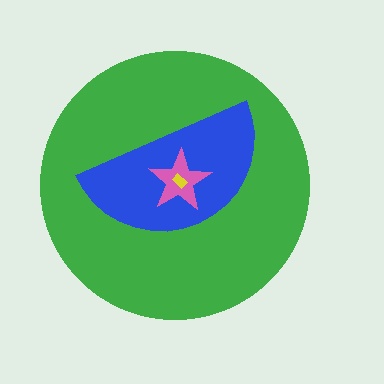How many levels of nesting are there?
4.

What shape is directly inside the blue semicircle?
The pink star.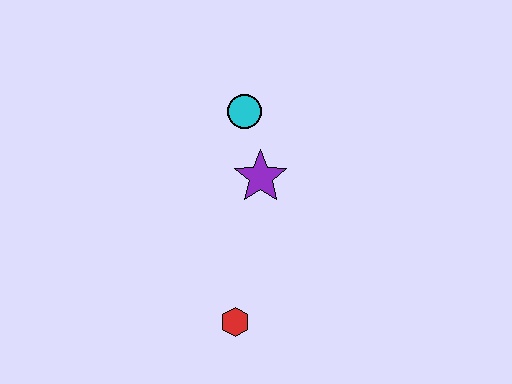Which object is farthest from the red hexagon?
The cyan circle is farthest from the red hexagon.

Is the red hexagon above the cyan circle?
No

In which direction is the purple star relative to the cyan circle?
The purple star is below the cyan circle.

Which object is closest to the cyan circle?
The purple star is closest to the cyan circle.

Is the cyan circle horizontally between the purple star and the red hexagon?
Yes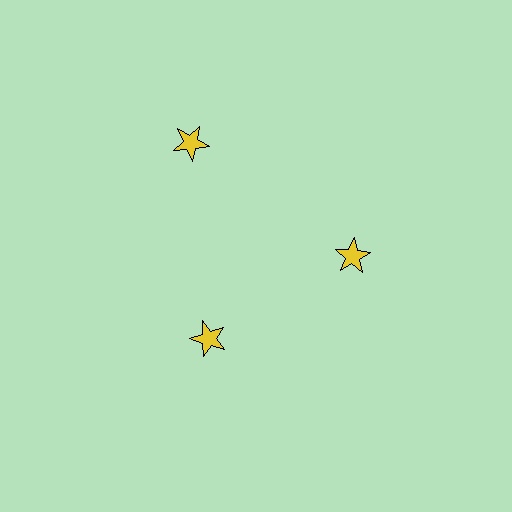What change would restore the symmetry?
The symmetry would be restored by moving it inward, back onto the ring so that all 3 stars sit at equal angles and equal distance from the center.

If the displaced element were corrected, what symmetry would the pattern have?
It would have 3-fold rotational symmetry — the pattern would map onto itself every 120 degrees.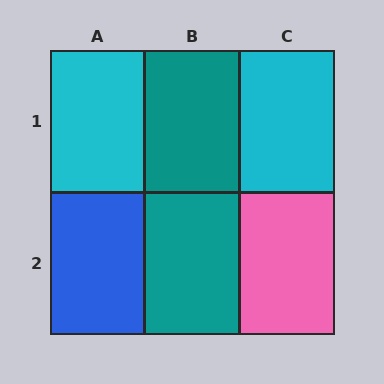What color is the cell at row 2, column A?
Blue.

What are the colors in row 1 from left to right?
Cyan, teal, cyan.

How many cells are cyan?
2 cells are cyan.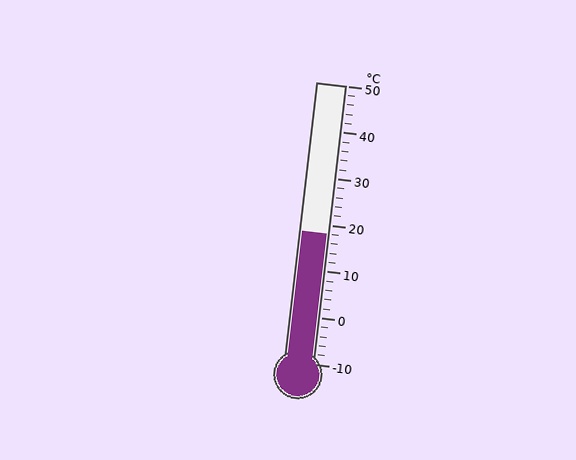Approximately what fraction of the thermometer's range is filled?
The thermometer is filled to approximately 45% of its range.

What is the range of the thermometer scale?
The thermometer scale ranges from -10°C to 50°C.